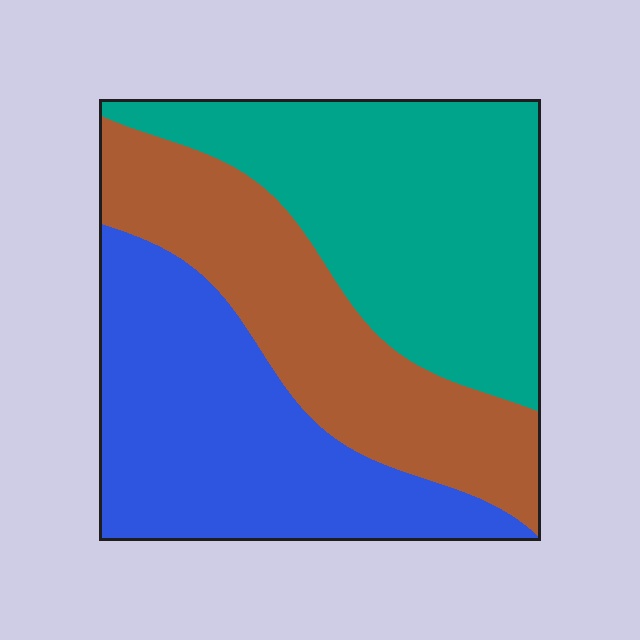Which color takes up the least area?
Brown, at roughly 30%.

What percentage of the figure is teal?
Teal takes up about three eighths (3/8) of the figure.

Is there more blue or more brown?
Blue.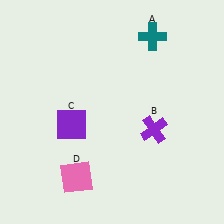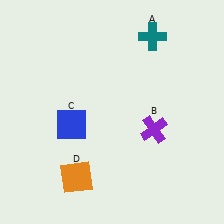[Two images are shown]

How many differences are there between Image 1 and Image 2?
There are 2 differences between the two images.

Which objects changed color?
C changed from purple to blue. D changed from pink to orange.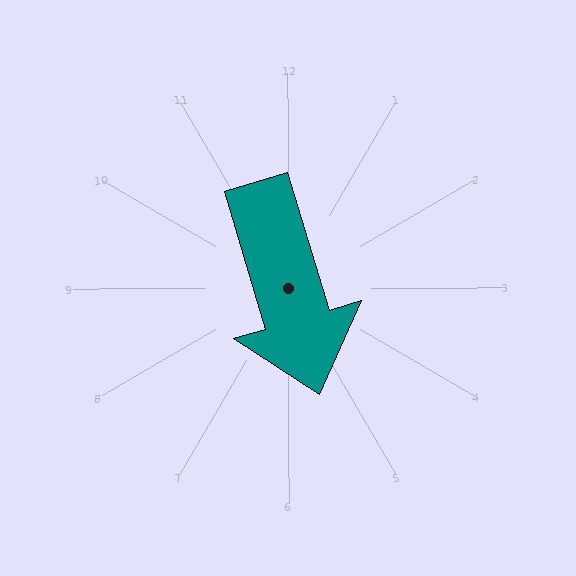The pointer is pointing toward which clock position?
Roughly 5 o'clock.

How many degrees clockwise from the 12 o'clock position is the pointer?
Approximately 163 degrees.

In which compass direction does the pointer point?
South.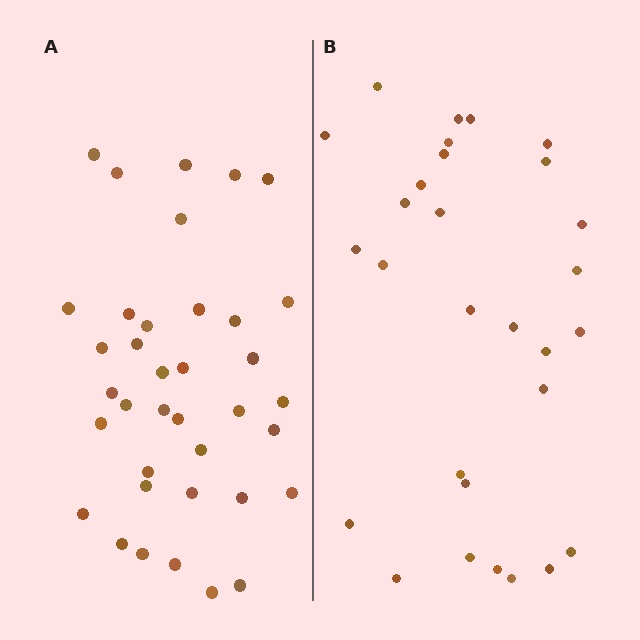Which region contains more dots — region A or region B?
Region A (the left region) has more dots.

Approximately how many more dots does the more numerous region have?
Region A has roughly 8 or so more dots than region B.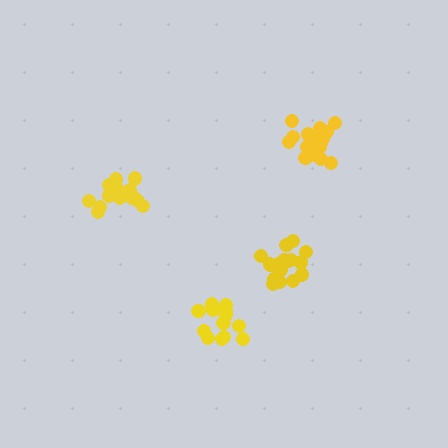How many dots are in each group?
Group 1: 15 dots, Group 2: 19 dots, Group 3: 19 dots, Group 4: 15 dots (68 total).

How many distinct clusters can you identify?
There are 4 distinct clusters.